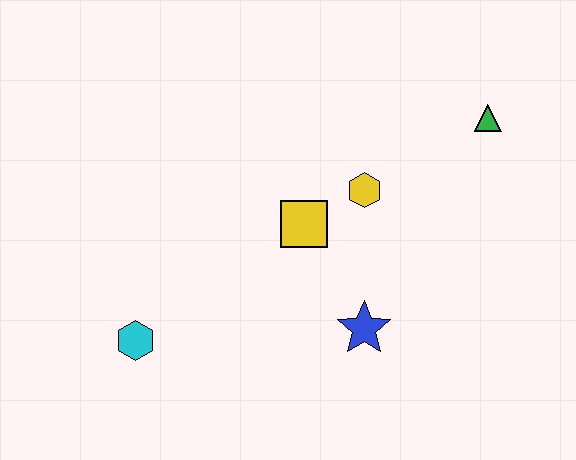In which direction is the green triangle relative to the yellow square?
The green triangle is to the right of the yellow square.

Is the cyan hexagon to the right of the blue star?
No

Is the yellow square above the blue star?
Yes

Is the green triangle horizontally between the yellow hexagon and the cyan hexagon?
No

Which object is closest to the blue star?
The yellow square is closest to the blue star.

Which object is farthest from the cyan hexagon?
The green triangle is farthest from the cyan hexagon.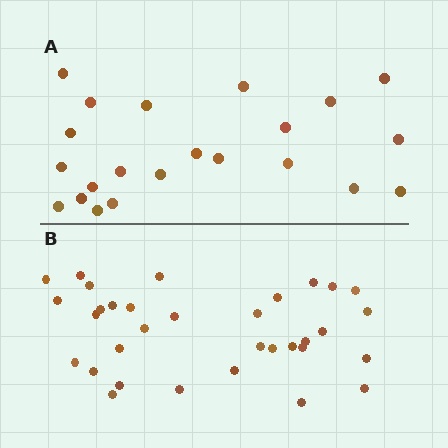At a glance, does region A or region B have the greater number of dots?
Region B (the bottom region) has more dots.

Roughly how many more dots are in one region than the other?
Region B has roughly 12 or so more dots than region A.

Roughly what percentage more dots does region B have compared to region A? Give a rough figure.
About 50% more.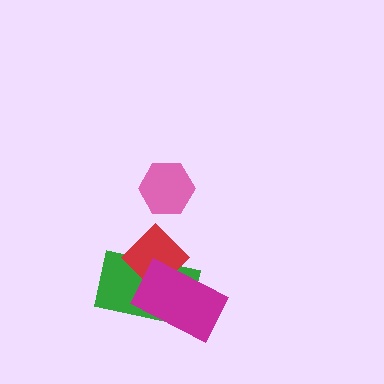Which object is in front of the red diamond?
The magenta rectangle is in front of the red diamond.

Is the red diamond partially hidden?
Yes, it is partially covered by another shape.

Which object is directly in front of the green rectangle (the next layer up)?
The red diamond is directly in front of the green rectangle.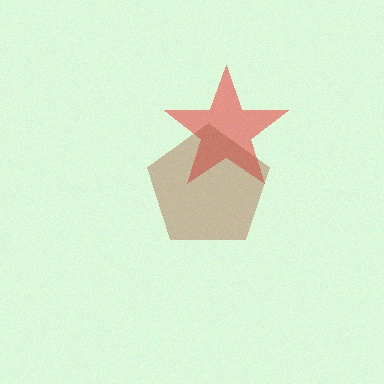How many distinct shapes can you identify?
There are 2 distinct shapes: a red star, a brown pentagon.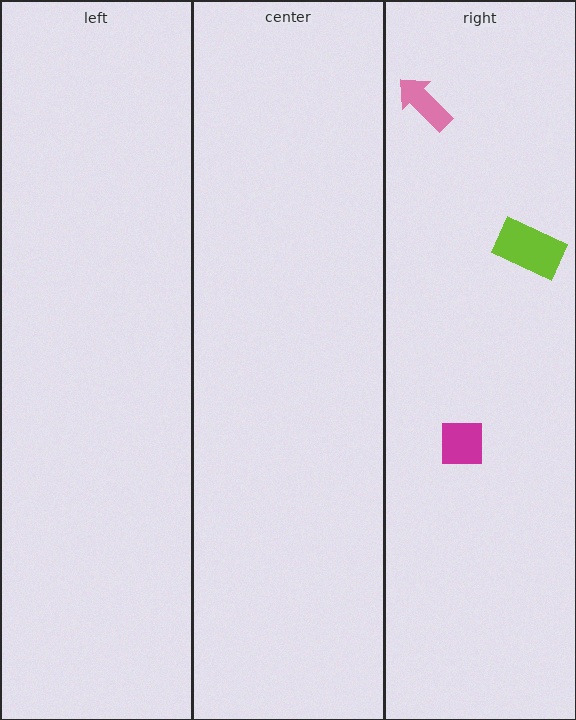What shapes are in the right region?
The lime rectangle, the pink arrow, the magenta square.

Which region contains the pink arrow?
The right region.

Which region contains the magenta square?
The right region.